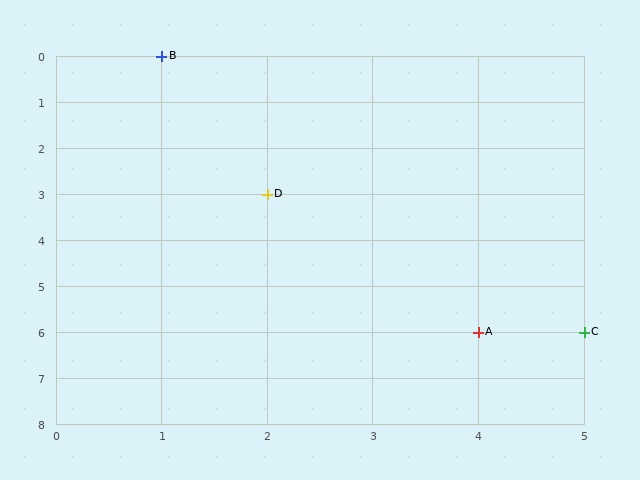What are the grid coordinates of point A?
Point A is at grid coordinates (4, 6).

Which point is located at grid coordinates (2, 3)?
Point D is at (2, 3).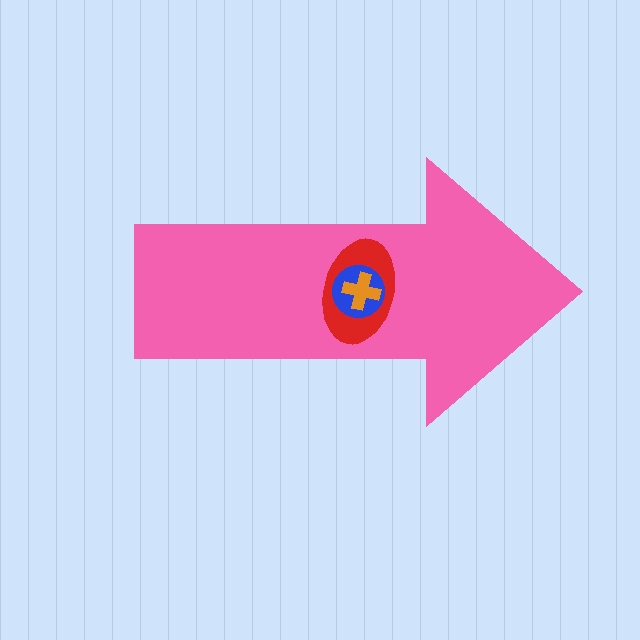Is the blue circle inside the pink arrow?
Yes.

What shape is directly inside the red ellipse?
The blue circle.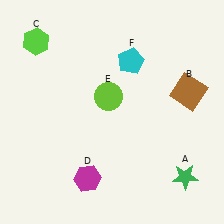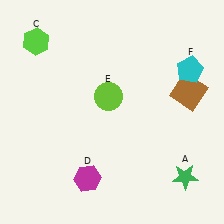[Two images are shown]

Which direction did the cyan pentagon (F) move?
The cyan pentagon (F) moved right.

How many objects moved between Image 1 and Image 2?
1 object moved between the two images.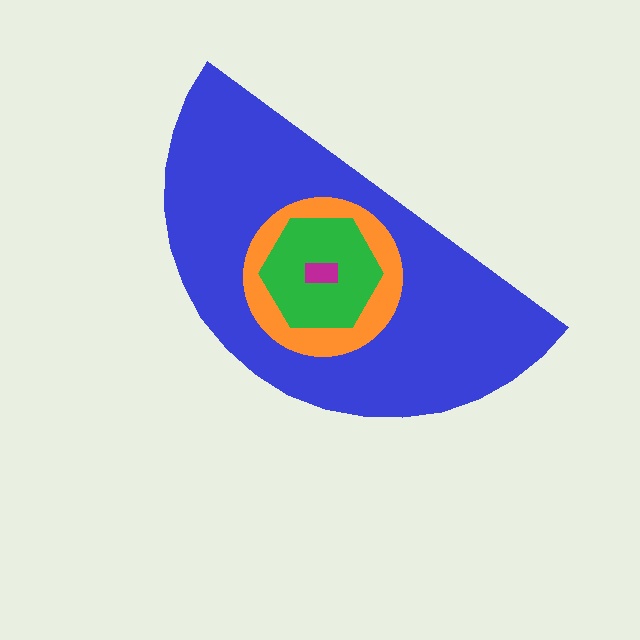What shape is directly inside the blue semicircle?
The orange circle.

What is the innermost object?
The magenta rectangle.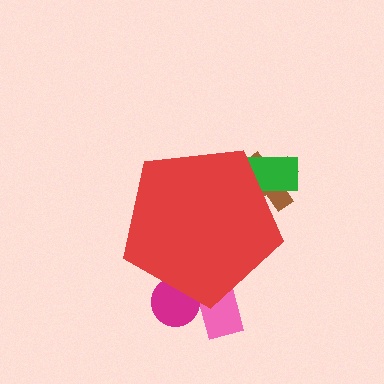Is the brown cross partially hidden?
Yes, the brown cross is partially hidden behind the red pentagon.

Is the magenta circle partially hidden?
Yes, the magenta circle is partially hidden behind the red pentagon.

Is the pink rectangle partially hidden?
Yes, the pink rectangle is partially hidden behind the red pentagon.